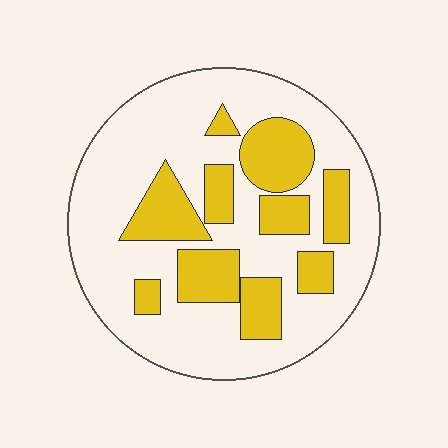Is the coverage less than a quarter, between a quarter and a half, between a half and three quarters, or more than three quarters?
Between a quarter and a half.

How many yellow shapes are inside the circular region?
10.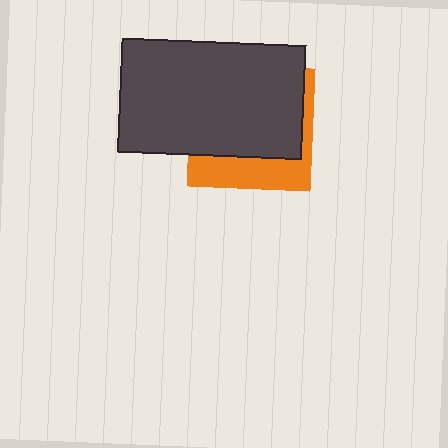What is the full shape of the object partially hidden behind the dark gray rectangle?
The partially hidden object is an orange square.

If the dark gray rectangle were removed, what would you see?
You would see the complete orange square.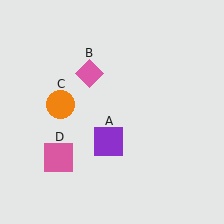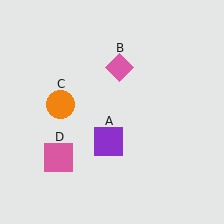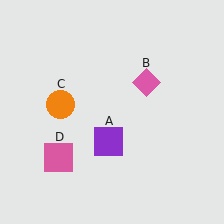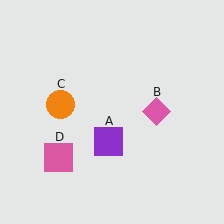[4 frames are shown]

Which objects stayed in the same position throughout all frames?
Purple square (object A) and orange circle (object C) and pink square (object D) remained stationary.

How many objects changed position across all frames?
1 object changed position: pink diamond (object B).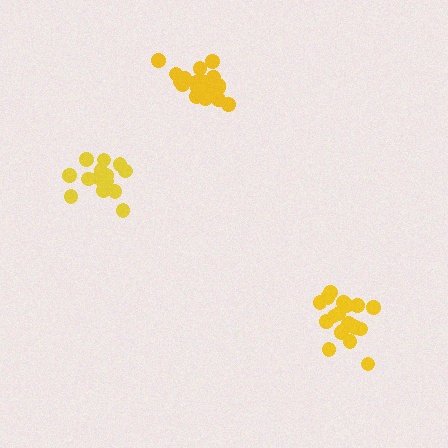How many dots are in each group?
Group 1: 19 dots, Group 2: 19 dots, Group 3: 15 dots (53 total).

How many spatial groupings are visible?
There are 3 spatial groupings.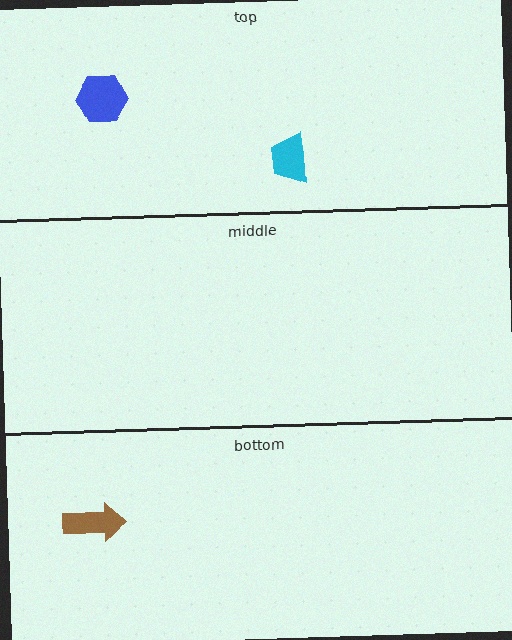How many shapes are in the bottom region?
1.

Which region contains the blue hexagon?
The top region.